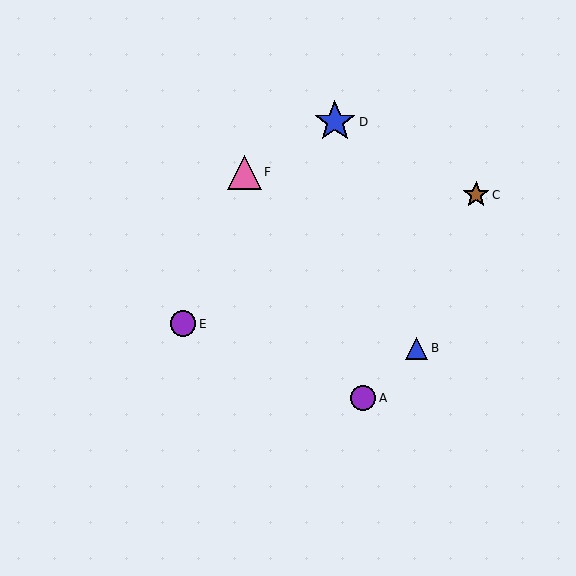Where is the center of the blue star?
The center of the blue star is at (335, 122).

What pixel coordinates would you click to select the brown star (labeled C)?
Click at (476, 195) to select the brown star C.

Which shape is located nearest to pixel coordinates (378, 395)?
The purple circle (labeled A) at (363, 398) is nearest to that location.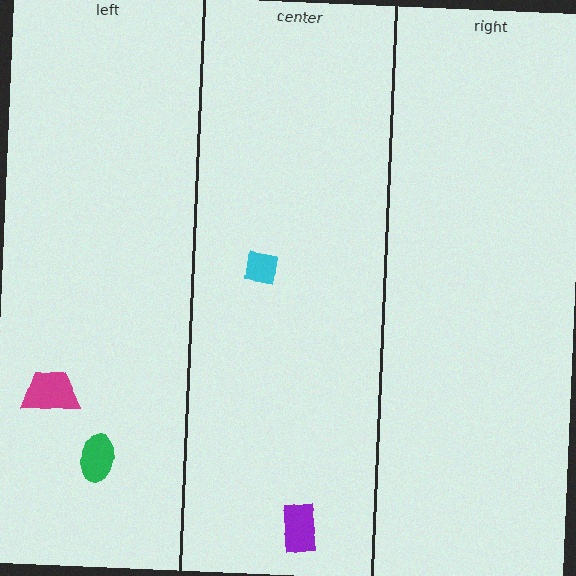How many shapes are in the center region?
2.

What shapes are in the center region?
The purple rectangle, the cyan square.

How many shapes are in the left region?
2.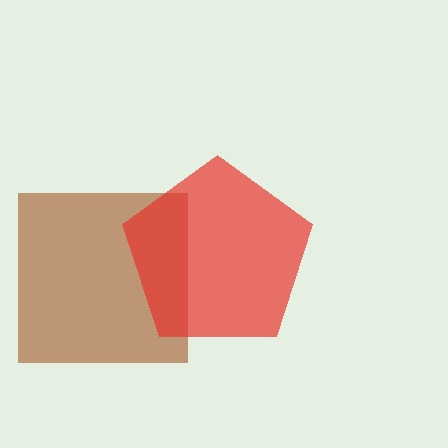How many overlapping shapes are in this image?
There are 2 overlapping shapes in the image.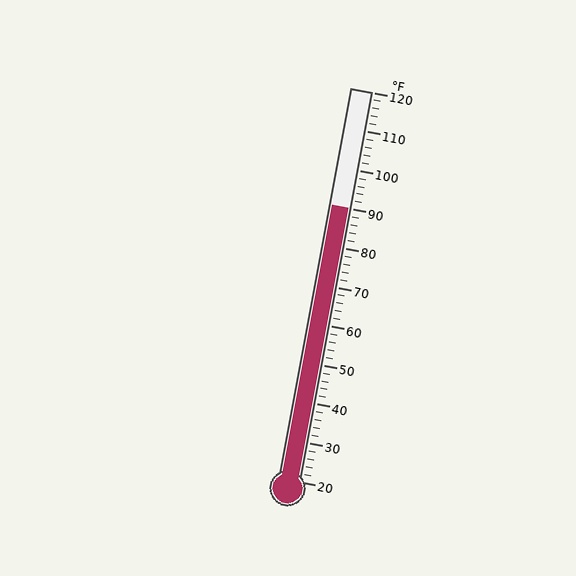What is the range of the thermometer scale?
The thermometer scale ranges from 20°F to 120°F.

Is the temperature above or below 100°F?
The temperature is below 100°F.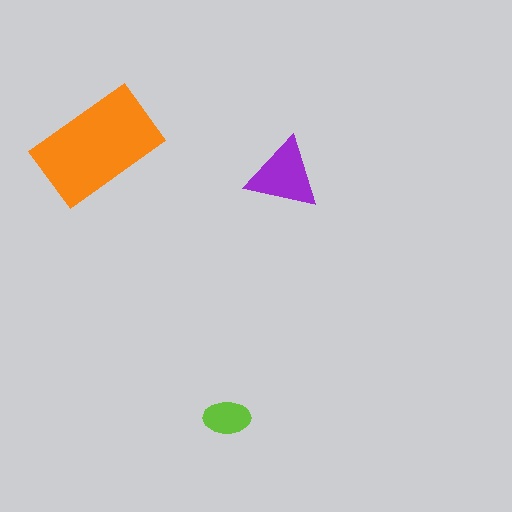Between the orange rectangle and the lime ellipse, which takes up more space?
The orange rectangle.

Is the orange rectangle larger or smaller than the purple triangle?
Larger.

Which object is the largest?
The orange rectangle.